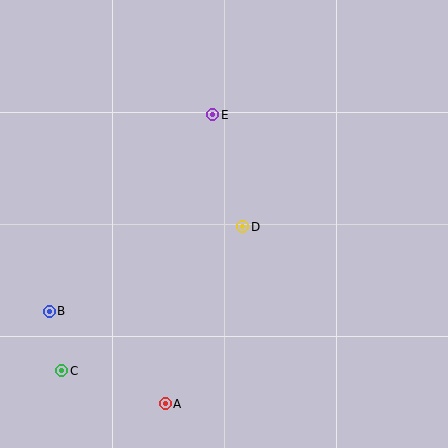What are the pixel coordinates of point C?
Point C is at (62, 371).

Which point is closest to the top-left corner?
Point E is closest to the top-left corner.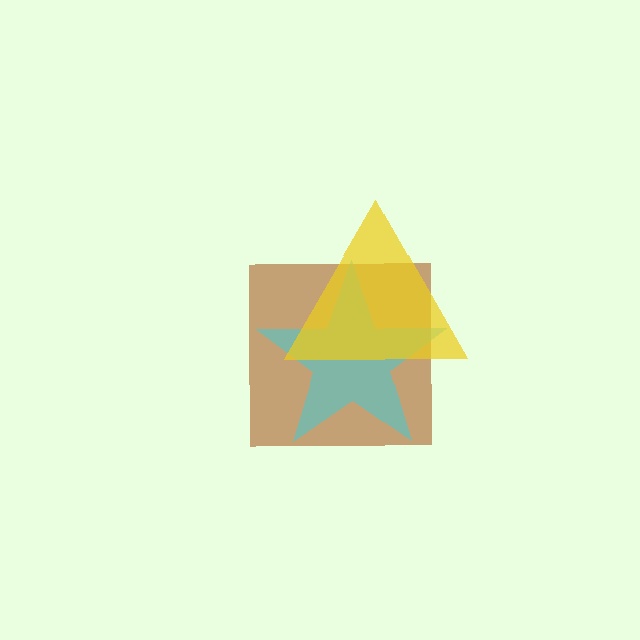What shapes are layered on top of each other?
The layered shapes are: a brown square, a cyan star, a yellow triangle.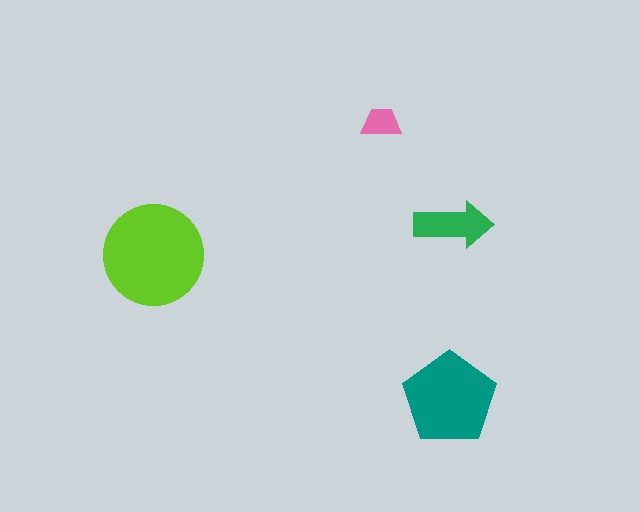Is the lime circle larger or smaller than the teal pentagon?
Larger.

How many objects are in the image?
There are 4 objects in the image.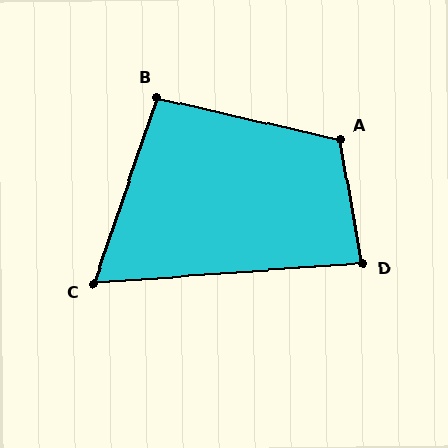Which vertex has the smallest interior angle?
C, at approximately 67 degrees.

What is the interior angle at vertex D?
Approximately 84 degrees (acute).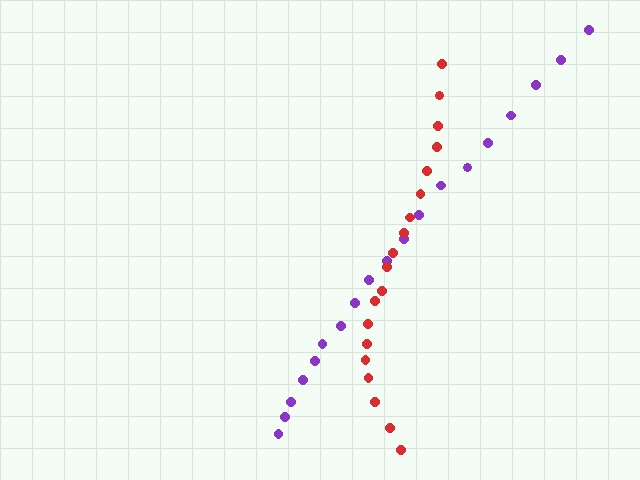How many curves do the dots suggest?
There are 2 distinct paths.